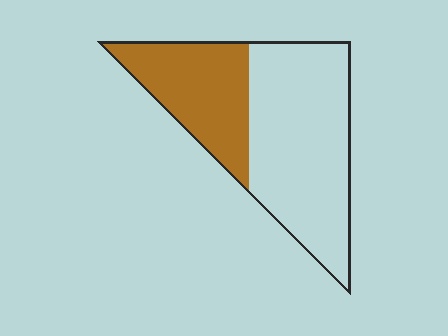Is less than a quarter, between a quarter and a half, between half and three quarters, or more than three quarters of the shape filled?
Between a quarter and a half.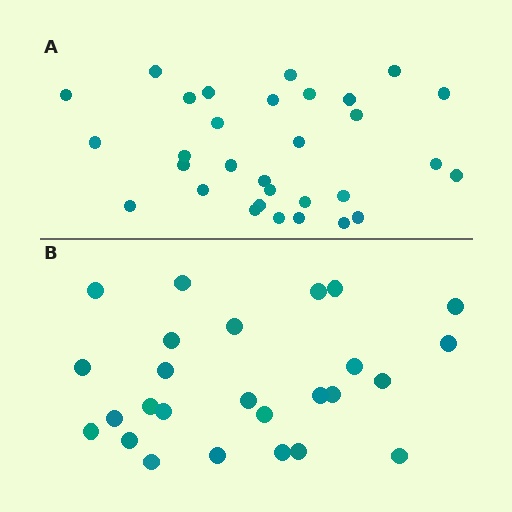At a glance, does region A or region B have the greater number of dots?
Region A (the top region) has more dots.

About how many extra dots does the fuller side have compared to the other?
Region A has about 5 more dots than region B.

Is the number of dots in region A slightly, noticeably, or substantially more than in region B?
Region A has only slightly more — the two regions are fairly close. The ratio is roughly 1.2 to 1.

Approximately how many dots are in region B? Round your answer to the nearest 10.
About 30 dots. (The exact count is 26, which rounds to 30.)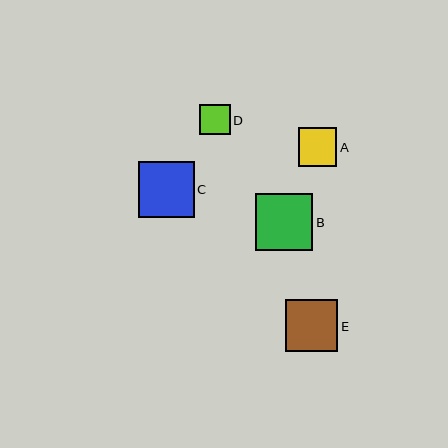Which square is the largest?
Square B is the largest with a size of approximately 57 pixels.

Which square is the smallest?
Square D is the smallest with a size of approximately 31 pixels.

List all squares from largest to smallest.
From largest to smallest: B, C, E, A, D.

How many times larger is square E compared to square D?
Square E is approximately 1.7 times the size of square D.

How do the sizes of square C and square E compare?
Square C and square E are approximately the same size.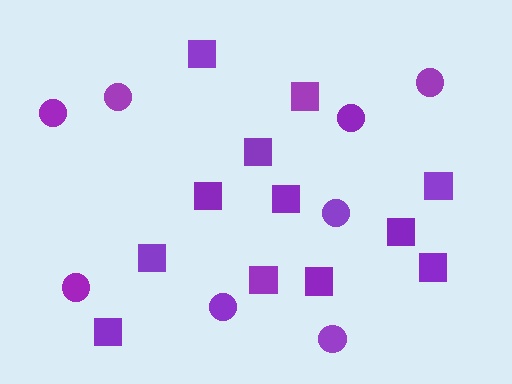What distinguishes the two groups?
There are 2 groups: one group of circles (8) and one group of squares (12).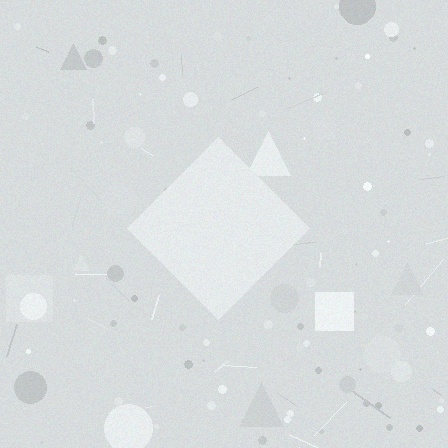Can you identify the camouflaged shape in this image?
The camouflaged shape is a diamond.